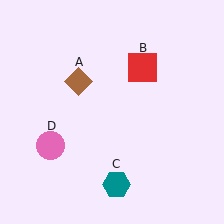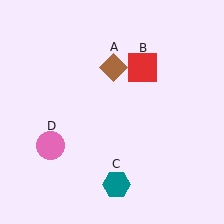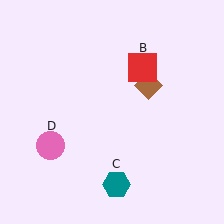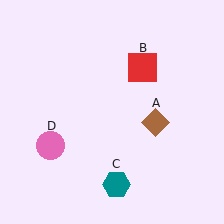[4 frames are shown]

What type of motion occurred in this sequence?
The brown diamond (object A) rotated clockwise around the center of the scene.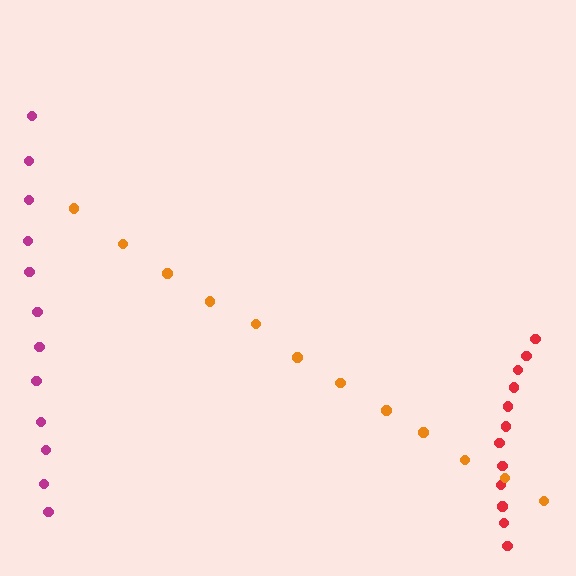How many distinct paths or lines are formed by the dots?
There are 3 distinct paths.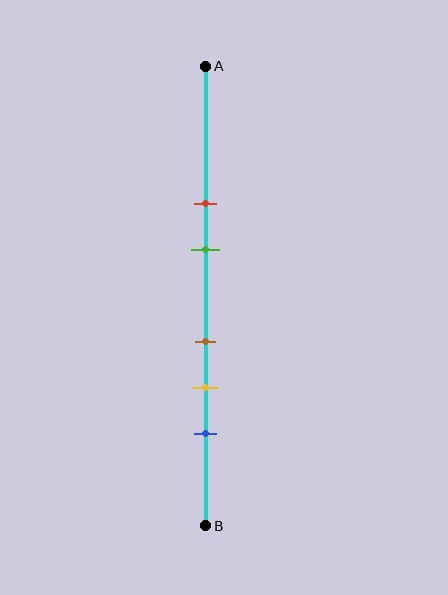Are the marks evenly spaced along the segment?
No, the marks are not evenly spaced.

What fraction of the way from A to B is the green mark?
The green mark is approximately 40% (0.4) of the way from A to B.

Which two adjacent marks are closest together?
The brown and yellow marks are the closest adjacent pair.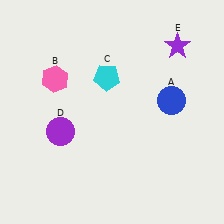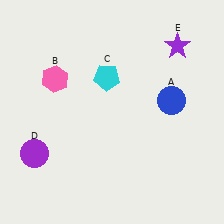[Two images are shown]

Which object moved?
The purple circle (D) moved left.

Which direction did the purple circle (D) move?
The purple circle (D) moved left.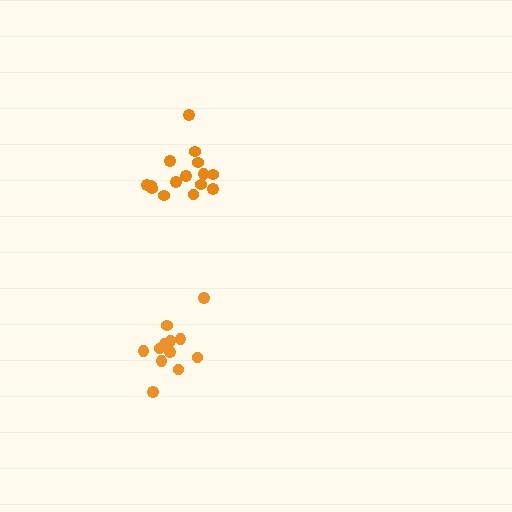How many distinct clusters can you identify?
There are 2 distinct clusters.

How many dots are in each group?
Group 1: 15 dots, Group 2: 13 dots (28 total).